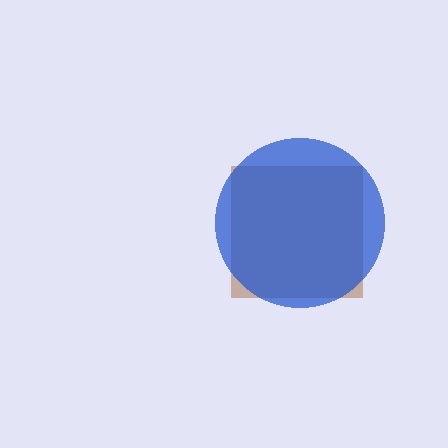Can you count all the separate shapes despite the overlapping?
Yes, there are 2 separate shapes.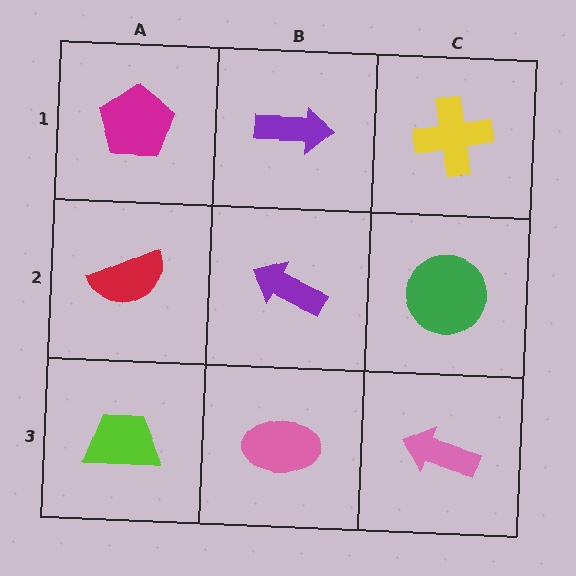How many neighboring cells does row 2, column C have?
3.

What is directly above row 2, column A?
A magenta pentagon.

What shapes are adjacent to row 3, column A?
A red semicircle (row 2, column A), a pink ellipse (row 3, column B).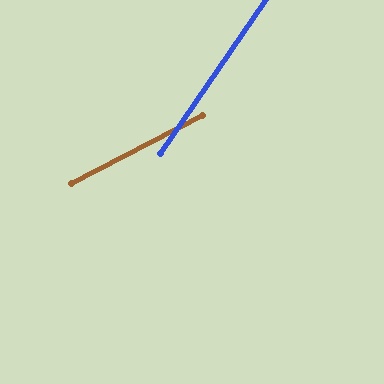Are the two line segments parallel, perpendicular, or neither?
Neither parallel nor perpendicular — they differ by about 28°.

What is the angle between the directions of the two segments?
Approximately 28 degrees.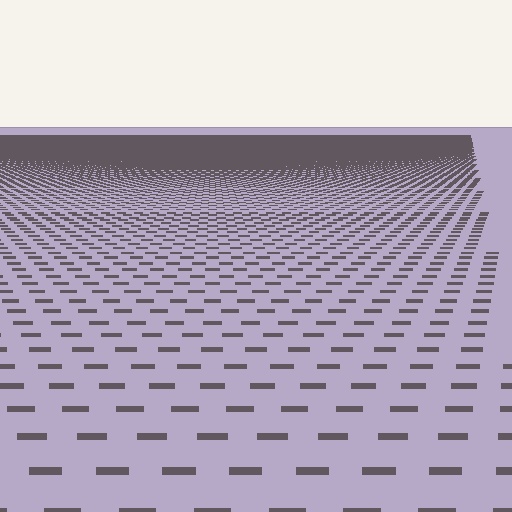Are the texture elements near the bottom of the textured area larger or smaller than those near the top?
Larger. Near the bottom, elements are closer to the viewer and appear at a bigger on-screen size.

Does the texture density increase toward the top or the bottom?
Density increases toward the top.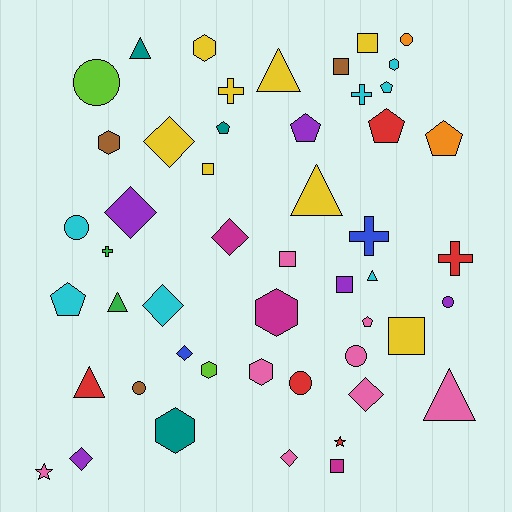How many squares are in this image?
There are 7 squares.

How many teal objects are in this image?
There are 3 teal objects.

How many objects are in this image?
There are 50 objects.